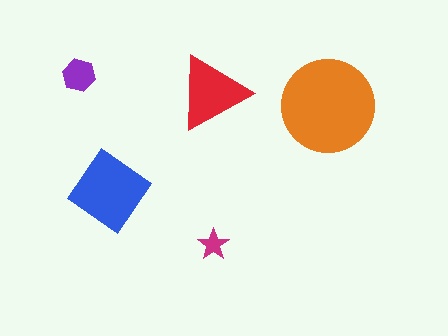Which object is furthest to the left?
The purple hexagon is leftmost.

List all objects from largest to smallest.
The orange circle, the blue diamond, the red triangle, the purple hexagon, the magenta star.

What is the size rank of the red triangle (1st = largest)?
3rd.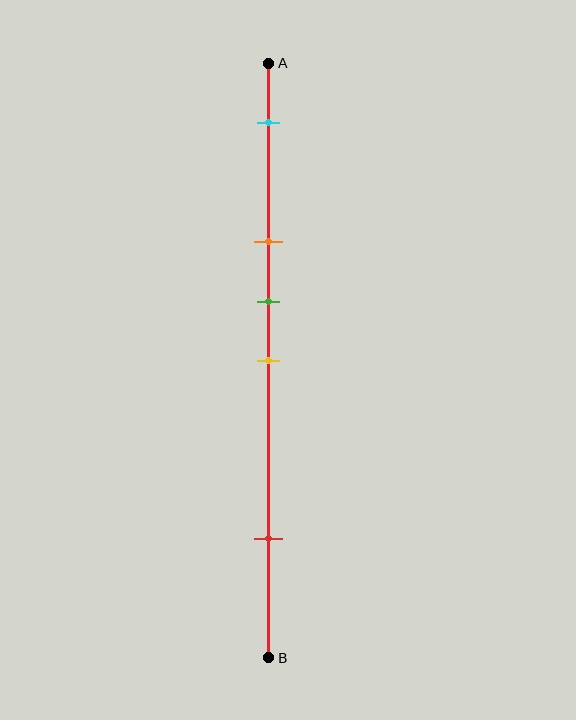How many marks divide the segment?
There are 5 marks dividing the segment.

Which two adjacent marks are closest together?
The green and yellow marks are the closest adjacent pair.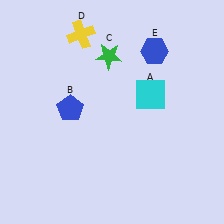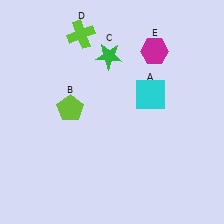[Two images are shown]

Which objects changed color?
B changed from blue to lime. D changed from yellow to lime. E changed from blue to magenta.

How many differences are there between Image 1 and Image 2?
There are 3 differences between the two images.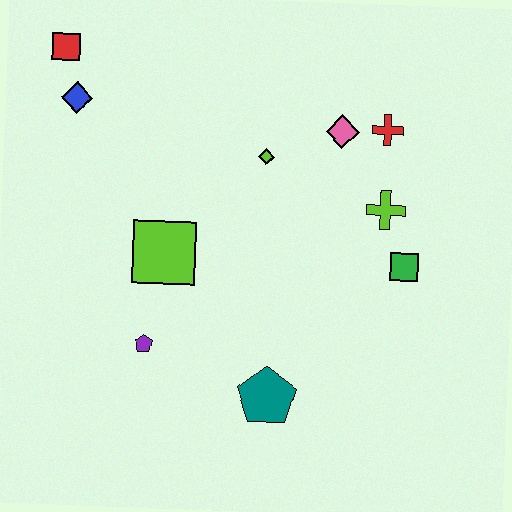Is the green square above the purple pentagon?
Yes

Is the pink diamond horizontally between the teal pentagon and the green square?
Yes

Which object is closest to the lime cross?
The green square is closest to the lime cross.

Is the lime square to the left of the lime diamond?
Yes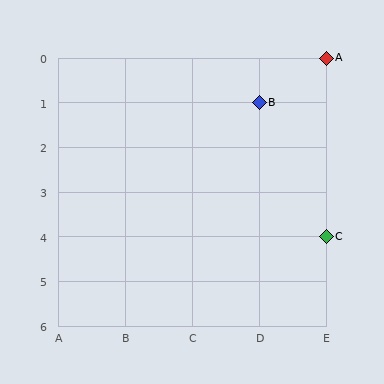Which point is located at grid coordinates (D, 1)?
Point B is at (D, 1).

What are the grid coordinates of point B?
Point B is at grid coordinates (D, 1).